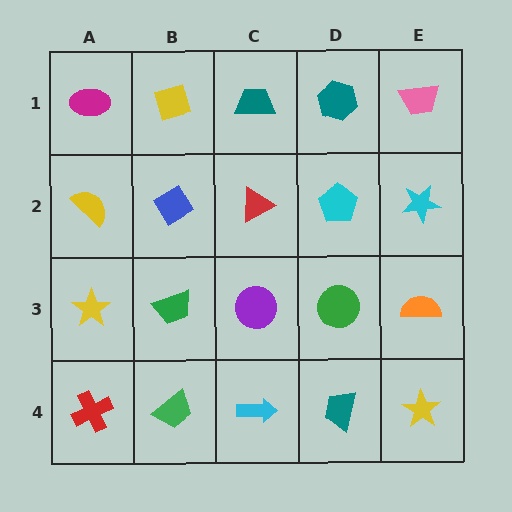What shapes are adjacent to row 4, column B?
A green trapezoid (row 3, column B), a red cross (row 4, column A), a cyan arrow (row 4, column C).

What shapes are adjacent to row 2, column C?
A teal trapezoid (row 1, column C), a purple circle (row 3, column C), a blue diamond (row 2, column B), a cyan pentagon (row 2, column D).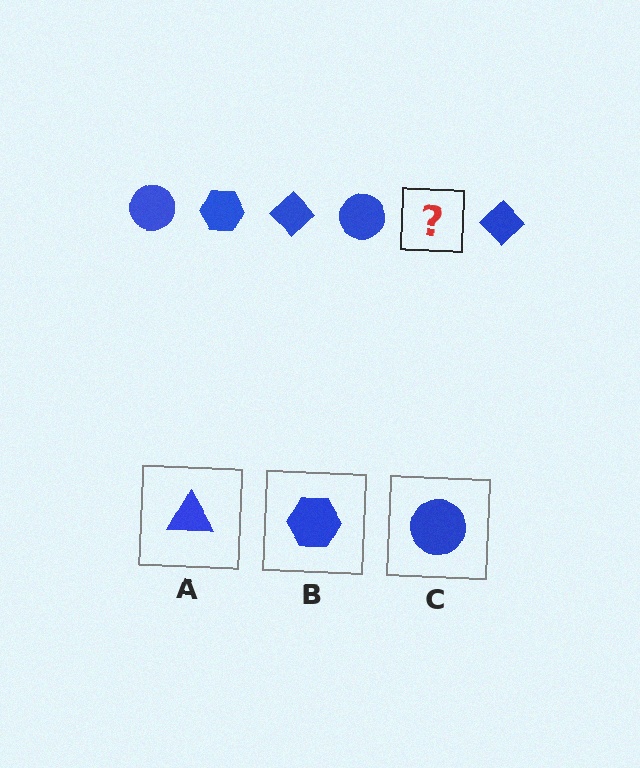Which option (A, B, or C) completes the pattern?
B.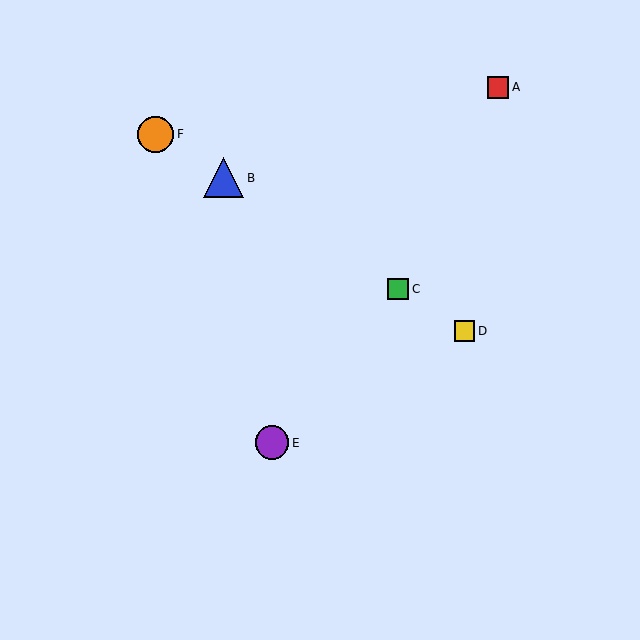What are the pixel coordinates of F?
Object F is at (156, 134).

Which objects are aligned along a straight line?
Objects B, C, D, F are aligned along a straight line.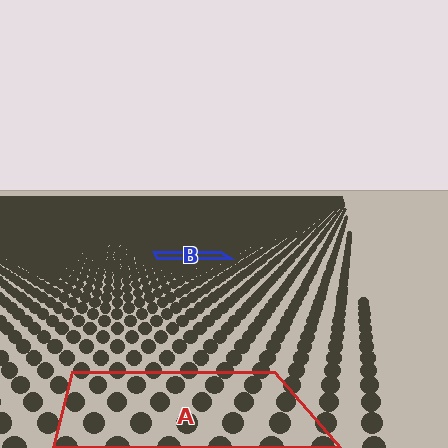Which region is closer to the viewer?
Region A is closer. The texture elements there are larger and more spread out.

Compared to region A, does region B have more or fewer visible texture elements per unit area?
Region B has more texture elements per unit area — they are packed more densely because it is farther away.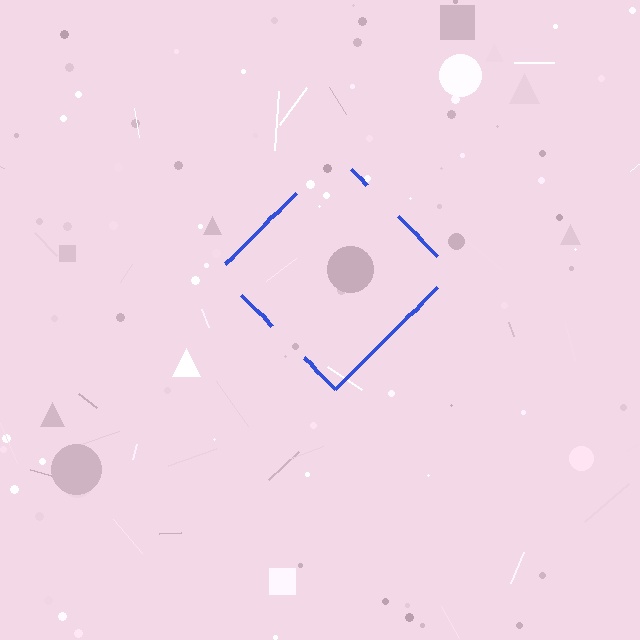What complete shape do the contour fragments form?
The contour fragments form a diamond.